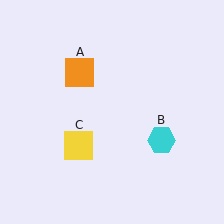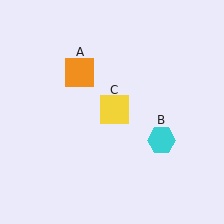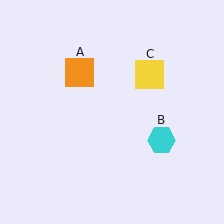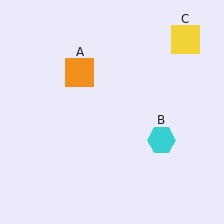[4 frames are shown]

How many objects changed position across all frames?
1 object changed position: yellow square (object C).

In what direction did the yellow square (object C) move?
The yellow square (object C) moved up and to the right.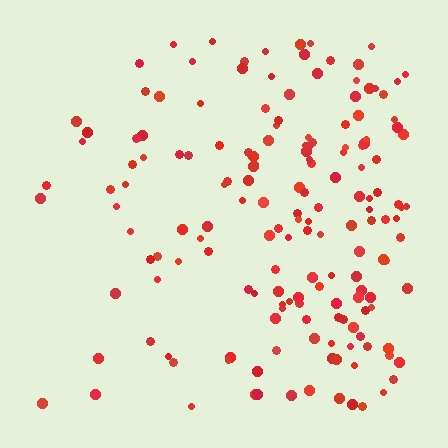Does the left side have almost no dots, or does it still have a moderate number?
Still a moderate number, just noticeably fewer than the right.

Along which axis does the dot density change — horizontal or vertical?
Horizontal.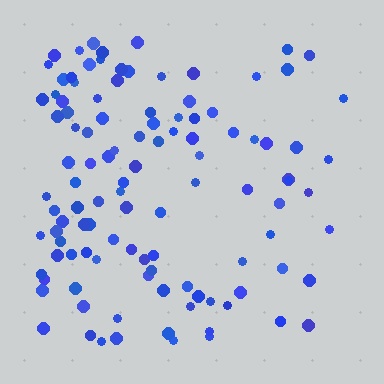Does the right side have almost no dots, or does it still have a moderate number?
Still a moderate number, just noticeably fewer than the left.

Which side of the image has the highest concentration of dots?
The left.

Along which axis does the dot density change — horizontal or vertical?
Horizontal.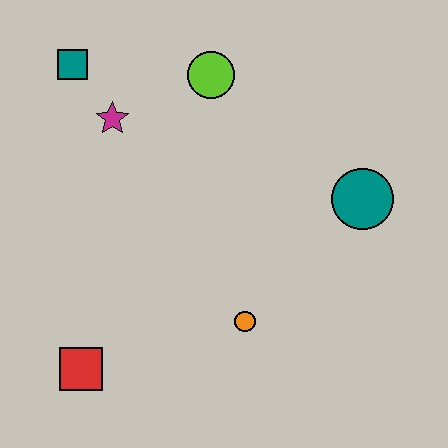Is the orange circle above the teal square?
No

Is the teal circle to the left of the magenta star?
No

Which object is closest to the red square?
The orange circle is closest to the red square.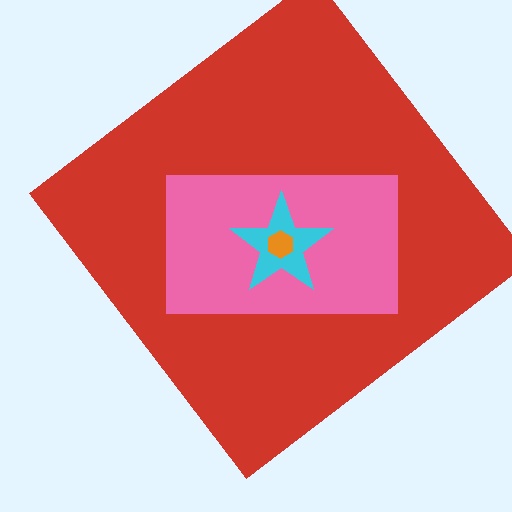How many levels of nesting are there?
4.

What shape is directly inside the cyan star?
The orange hexagon.